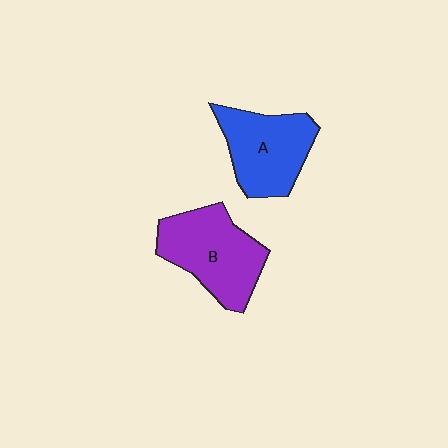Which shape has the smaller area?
Shape A (blue).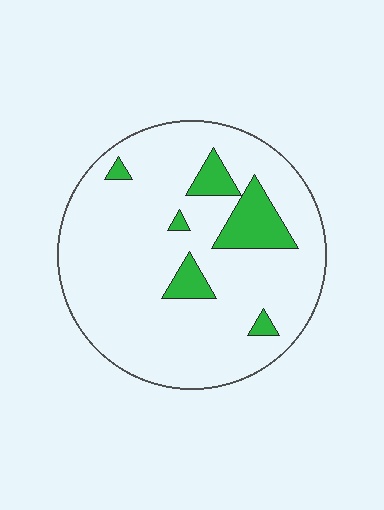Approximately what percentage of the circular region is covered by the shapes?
Approximately 15%.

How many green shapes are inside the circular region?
6.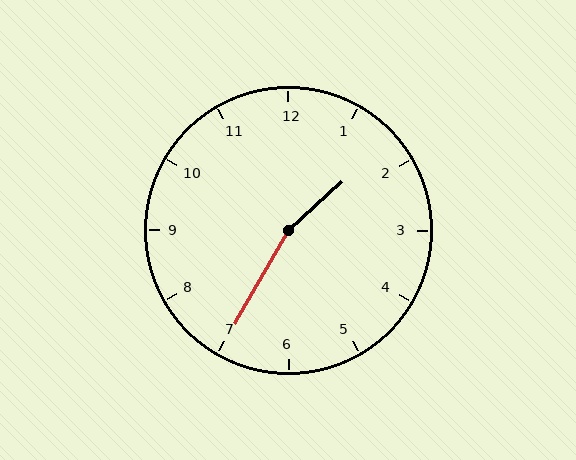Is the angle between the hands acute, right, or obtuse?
It is obtuse.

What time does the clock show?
1:35.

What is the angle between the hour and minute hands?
Approximately 162 degrees.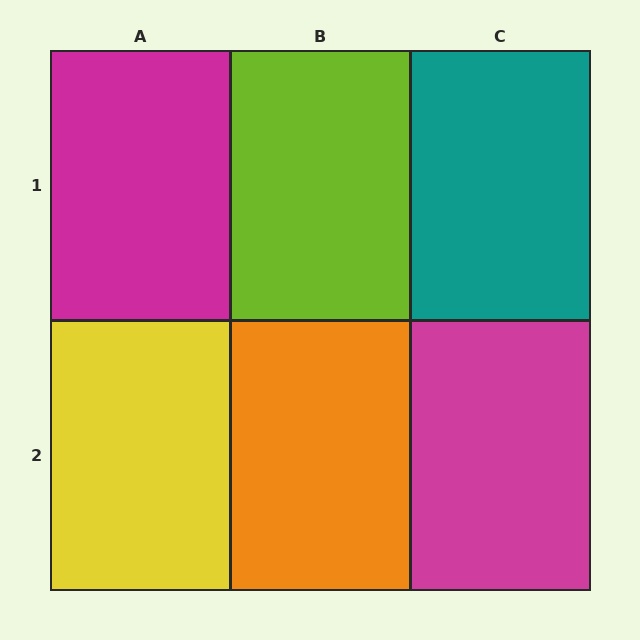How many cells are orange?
1 cell is orange.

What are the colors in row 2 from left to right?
Yellow, orange, magenta.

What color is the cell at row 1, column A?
Magenta.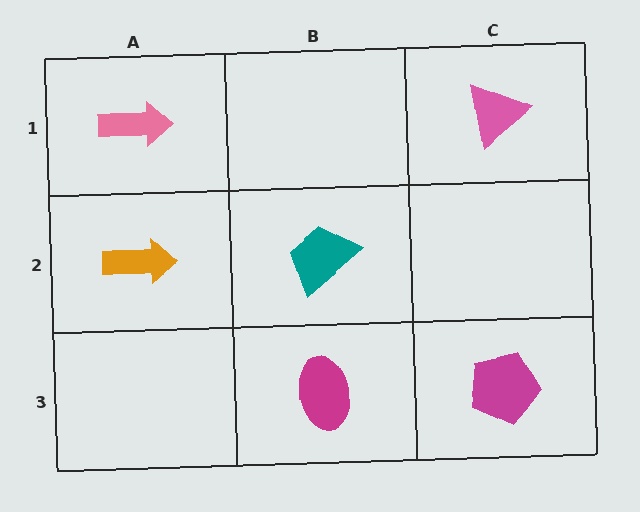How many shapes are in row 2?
2 shapes.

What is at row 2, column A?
An orange arrow.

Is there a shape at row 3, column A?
No, that cell is empty.